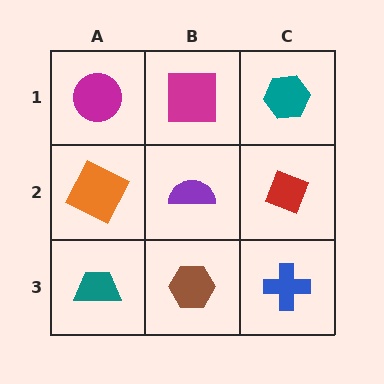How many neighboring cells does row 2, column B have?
4.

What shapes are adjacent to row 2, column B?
A magenta square (row 1, column B), a brown hexagon (row 3, column B), an orange square (row 2, column A), a red diamond (row 2, column C).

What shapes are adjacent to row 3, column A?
An orange square (row 2, column A), a brown hexagon (row 3, column B).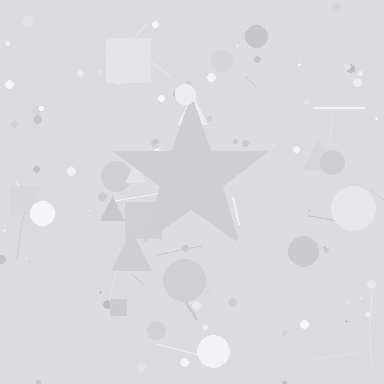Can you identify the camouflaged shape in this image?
The camouflaged shape is a star.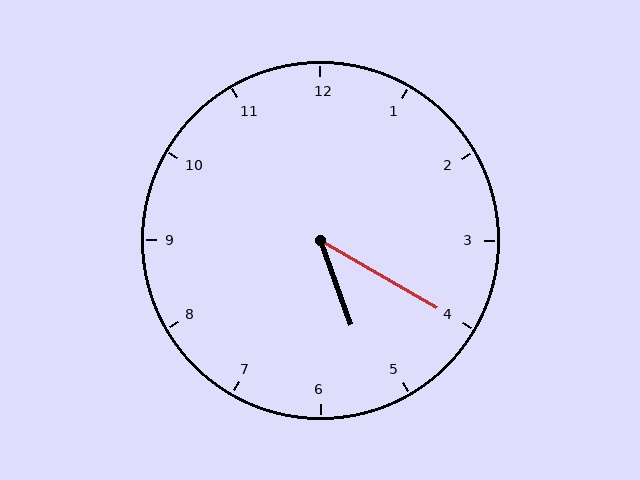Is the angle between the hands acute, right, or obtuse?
It is acute.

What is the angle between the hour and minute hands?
Approximately 40 degrees.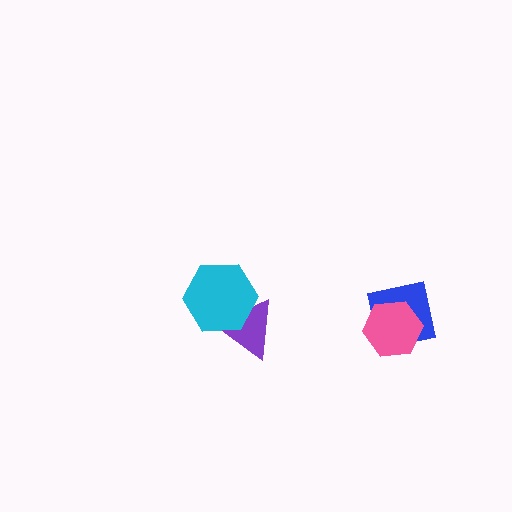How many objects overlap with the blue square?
1 object overlaps with the blue square.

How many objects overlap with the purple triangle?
1 object overlaps with the purple triangle.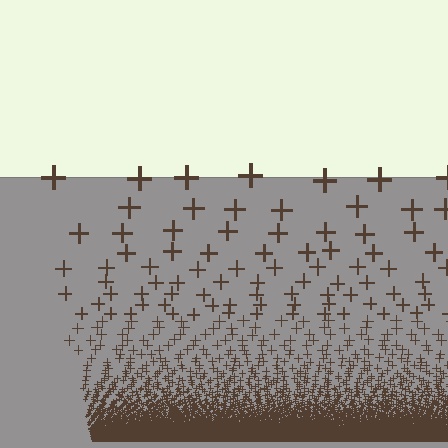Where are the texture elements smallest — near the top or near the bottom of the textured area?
Near the bottom.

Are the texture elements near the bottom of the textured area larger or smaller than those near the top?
Smaller. The gradient is inverted — elements near the bottom are smaller and denser.